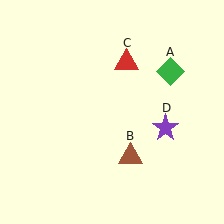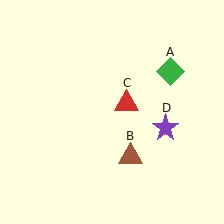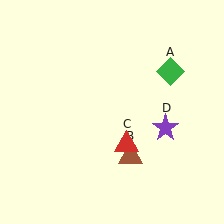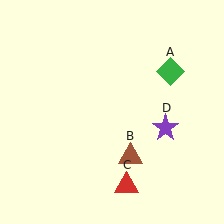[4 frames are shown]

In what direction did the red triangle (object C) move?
The red triangle (object C) moved down.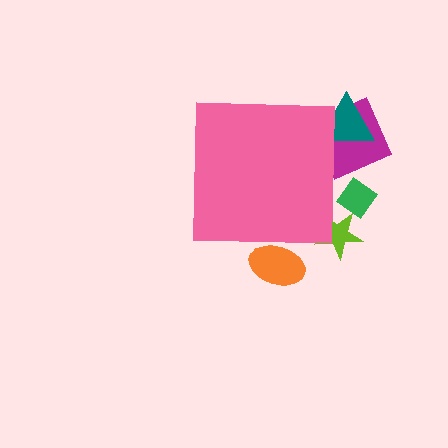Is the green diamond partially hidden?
Yes, the green diamond is partially hidden behind the pink square.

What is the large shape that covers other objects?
A pink square.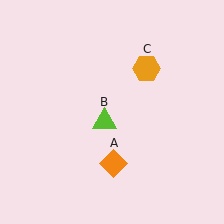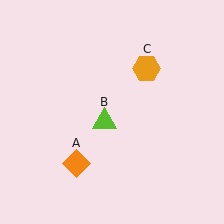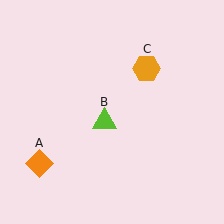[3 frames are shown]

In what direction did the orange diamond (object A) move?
The orange diamond (object A) moved left.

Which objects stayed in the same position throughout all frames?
Lime triangle (object B) and orange hexagon (object C) remained stationary.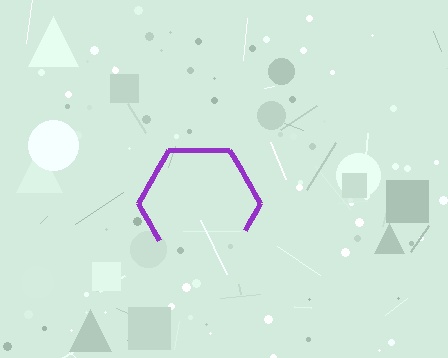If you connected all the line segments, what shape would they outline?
They would outline a hexagon.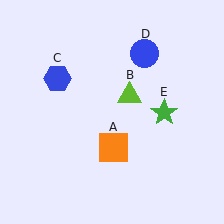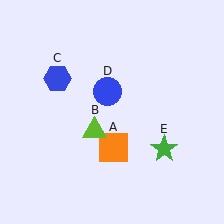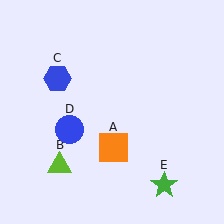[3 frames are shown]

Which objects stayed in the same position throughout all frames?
Orange square (object A) and blue hexagon (object C) remained stationary.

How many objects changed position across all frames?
3 objects changed position: lime triangle (object B), blue circle (object D), green star (object E).